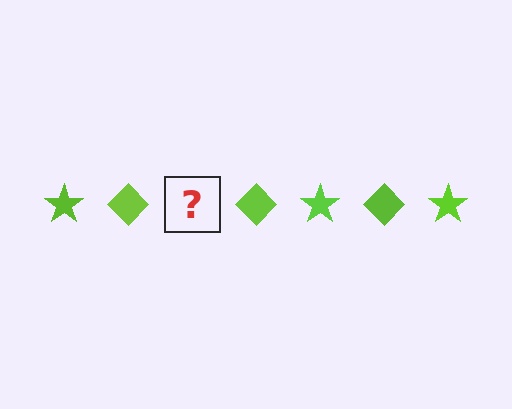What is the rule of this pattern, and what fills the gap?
The rule is that the pattern cycles through star, diamond shapes in lime. The gap should be filled with a lime star.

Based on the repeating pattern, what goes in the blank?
The blank should be a lime star.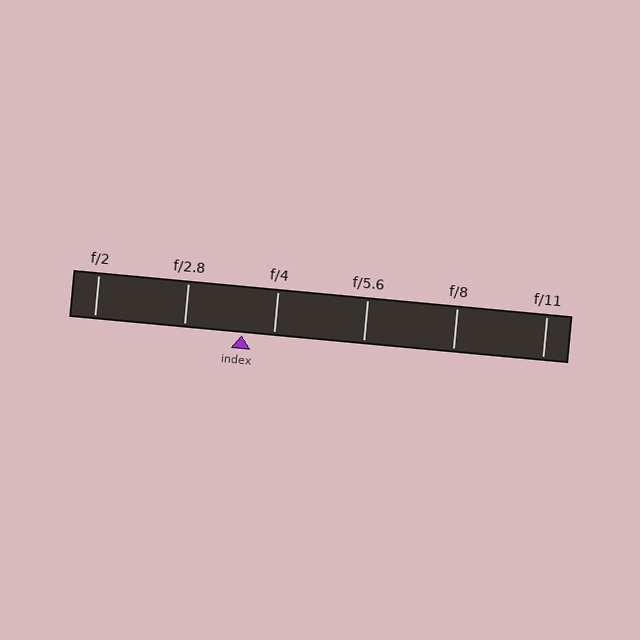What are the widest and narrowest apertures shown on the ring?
The widest aperture shown is f/2 and the narrowest is f/11.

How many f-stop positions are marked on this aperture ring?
There are 6 f-stop positions marked.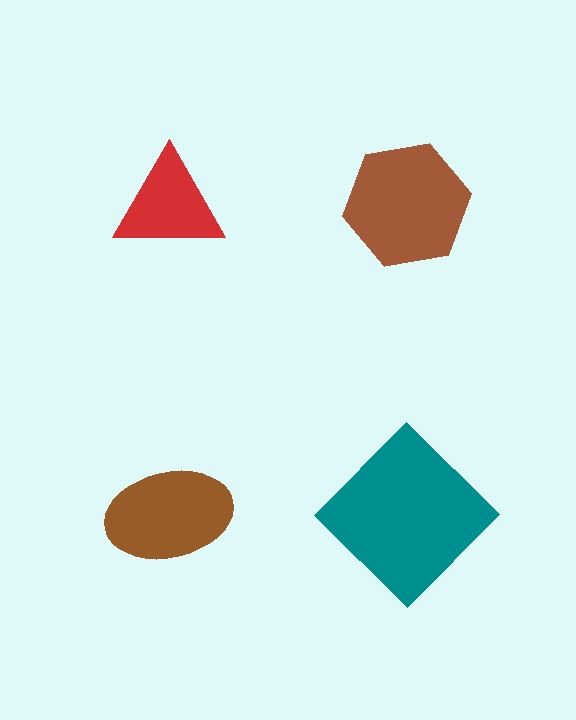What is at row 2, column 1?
A brown ellipse.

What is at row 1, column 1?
A red triangle.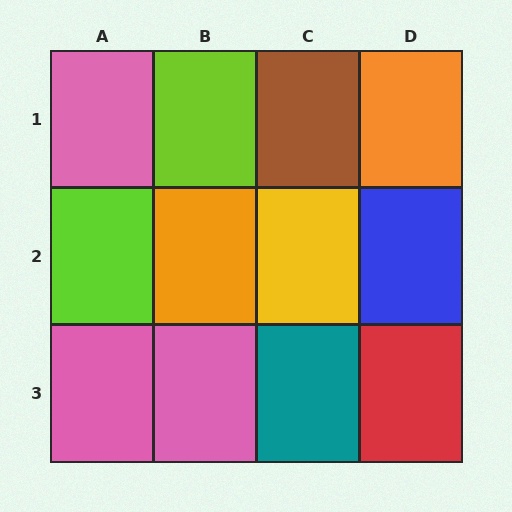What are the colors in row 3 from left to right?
Pink, pink, teal, red.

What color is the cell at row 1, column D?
Orange.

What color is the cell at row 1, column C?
Brown.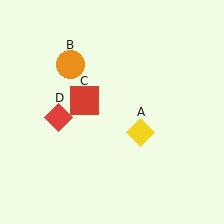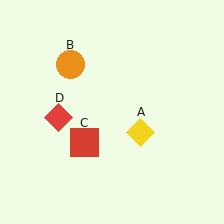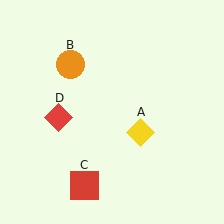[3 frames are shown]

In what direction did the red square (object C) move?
The red square (object C) moved down.